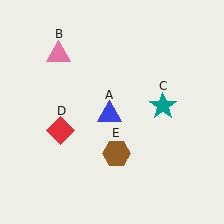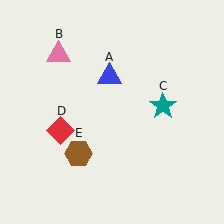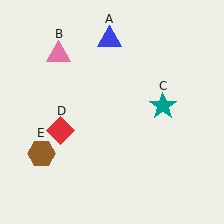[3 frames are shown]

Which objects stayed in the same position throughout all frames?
Pink triangle (object B) and teal star (object C) and red diamond (object D) remained stationary.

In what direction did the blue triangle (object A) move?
The blue triangle (object A) moved up.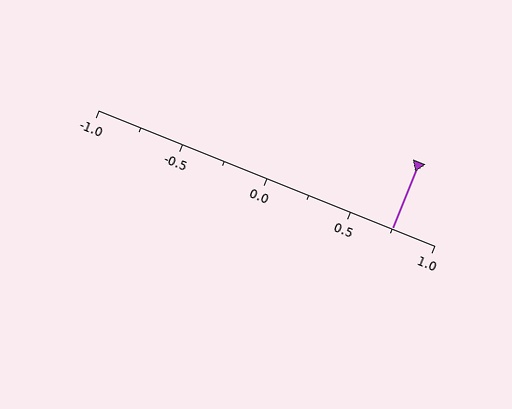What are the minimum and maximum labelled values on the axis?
The axis runs from -1.0 to 1.0.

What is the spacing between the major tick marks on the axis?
The major ticks are spaced 0.5 apart.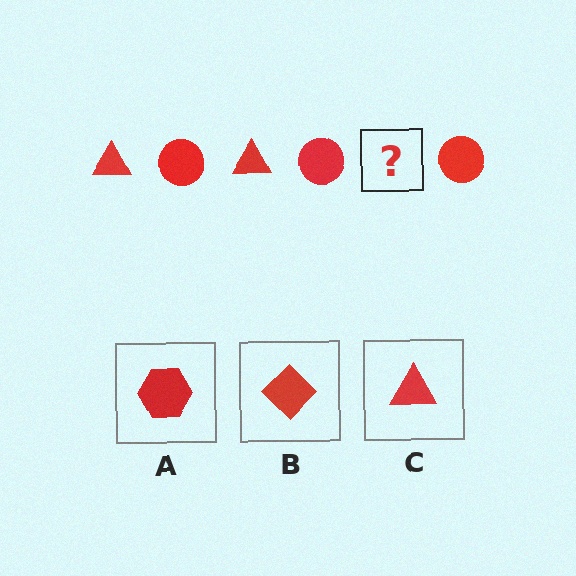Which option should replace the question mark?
Option C.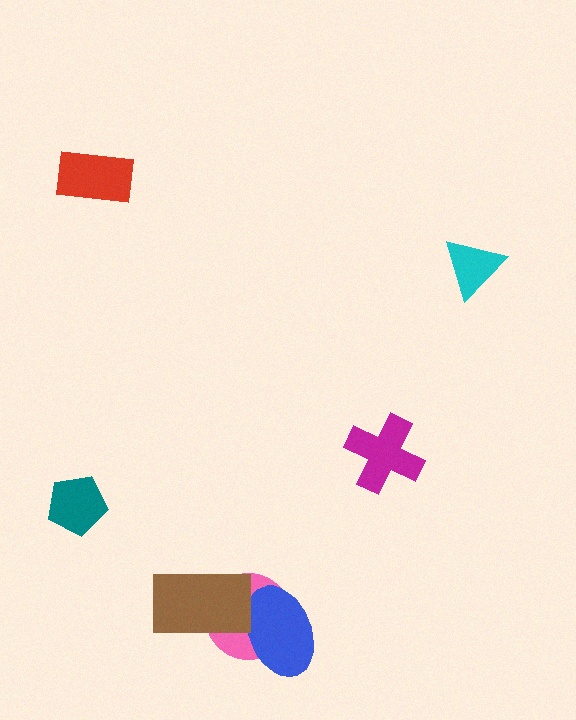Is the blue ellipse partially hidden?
Yes, it is partially covered by another shape.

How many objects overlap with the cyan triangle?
0 objects overlap with the cyan triangle.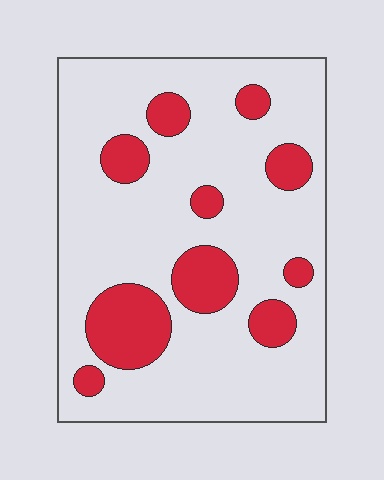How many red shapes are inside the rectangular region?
10.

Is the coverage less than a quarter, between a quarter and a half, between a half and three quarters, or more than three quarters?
Less than a quarter.